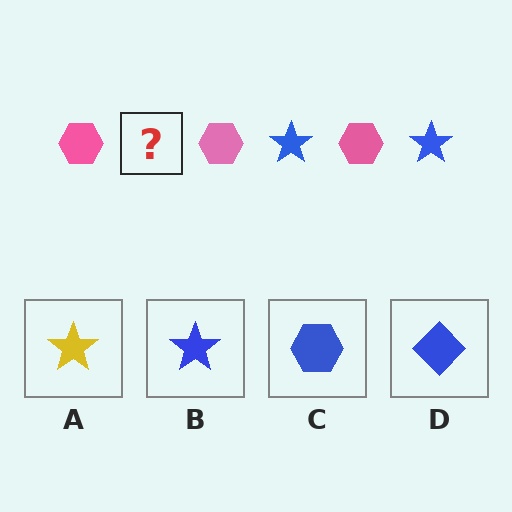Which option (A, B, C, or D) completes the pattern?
B.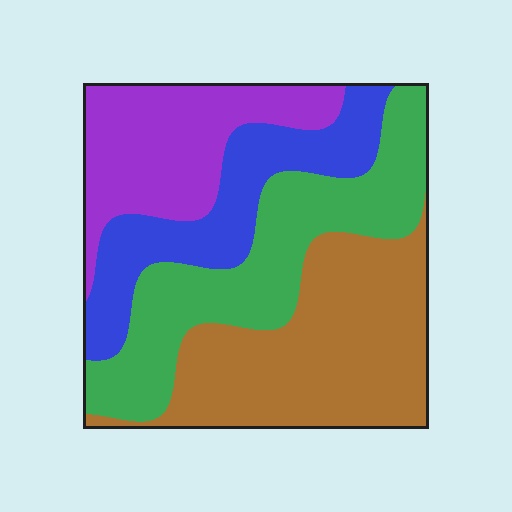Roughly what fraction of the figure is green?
Green takes up between a sixth and a third of the figure.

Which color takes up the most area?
Brown, at roughly 35%.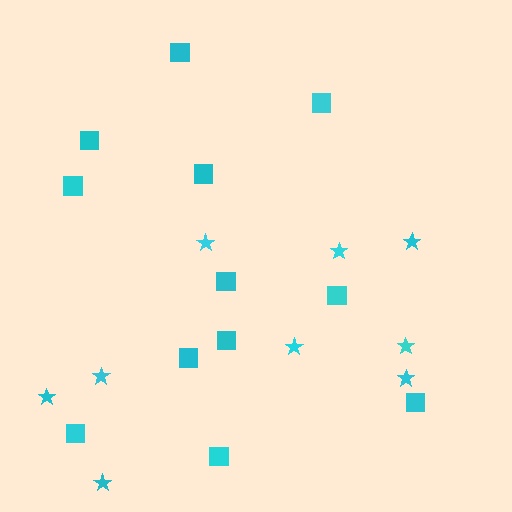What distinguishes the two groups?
There are 2 groups: one group of stars (9) and one group of squares (12).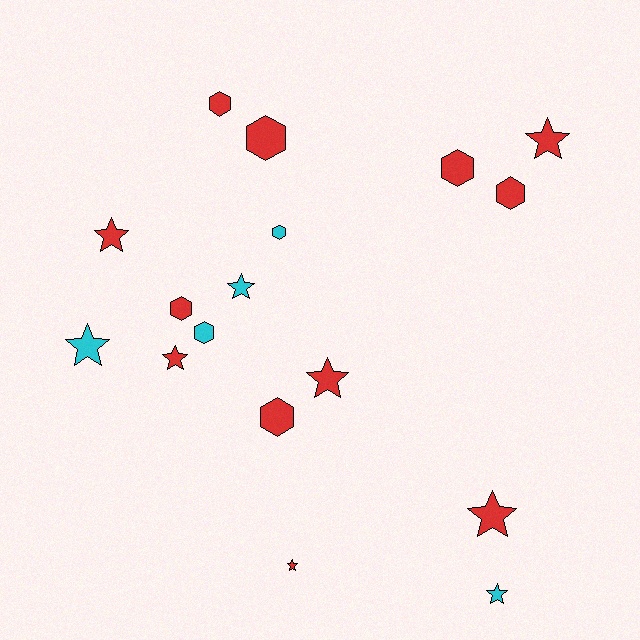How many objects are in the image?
There are 17 objects.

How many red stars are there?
There are 6 red stars.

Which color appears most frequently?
Red, with 12 objects.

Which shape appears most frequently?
Star, with 9 objects.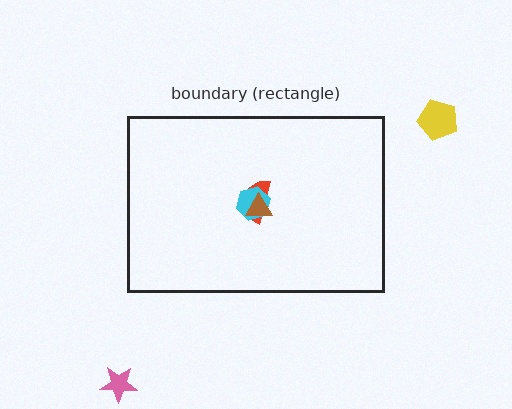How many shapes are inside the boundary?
3 inside, 2 outside.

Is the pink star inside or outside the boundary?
Outside.